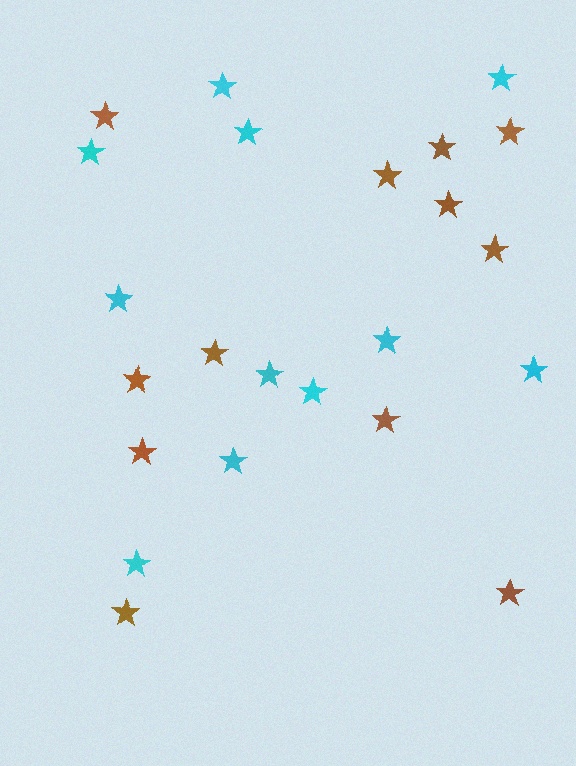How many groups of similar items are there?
There are 2 groups: one group of brown stars (12) and one group of cyan stars (11).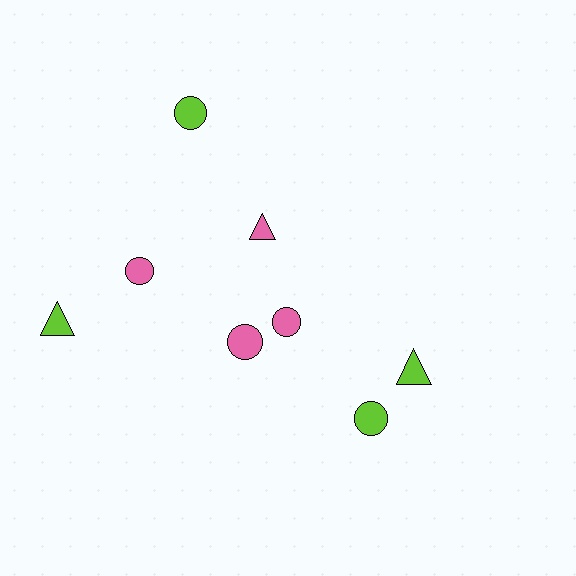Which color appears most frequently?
Pink, with 4 objects.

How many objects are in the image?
There are 8 objects.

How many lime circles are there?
There are 2 lime circles.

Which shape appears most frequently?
Circle, with 5 objects.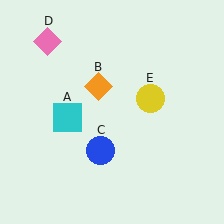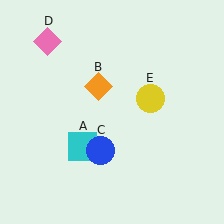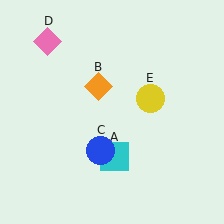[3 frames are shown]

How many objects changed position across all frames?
1 object changed position: cyan square (object A).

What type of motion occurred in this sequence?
The cyan square (object A) rotated counterclockwise around the center of the scene.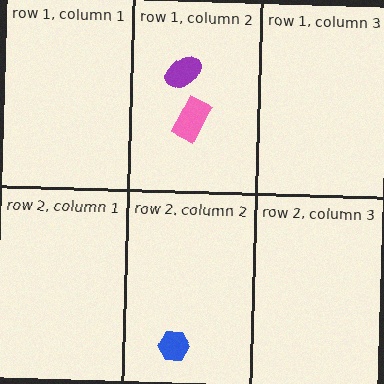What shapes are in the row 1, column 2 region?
The pink rectangle, the purple ellipse.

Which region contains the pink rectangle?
The row 1, column 2 region.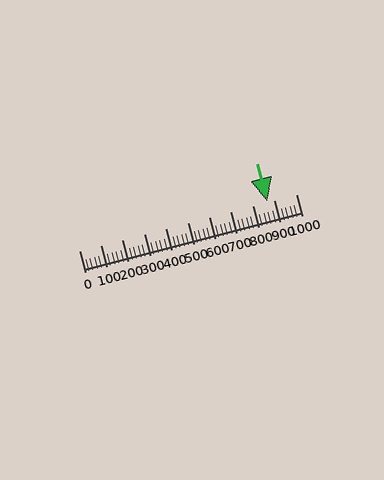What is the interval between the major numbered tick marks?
The major tick marks are spaced 100 units apart.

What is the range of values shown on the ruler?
The ruler shows values from 0 to 1000.